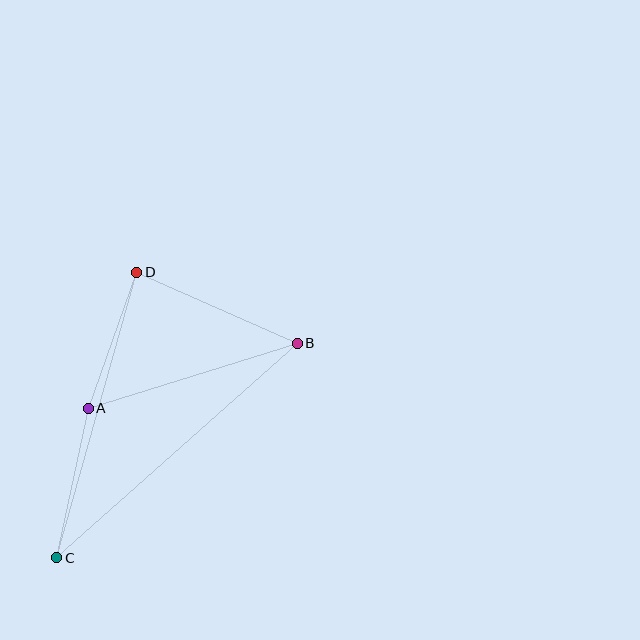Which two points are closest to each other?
Points A and D are closest to each other.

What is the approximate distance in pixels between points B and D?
The distance between B and D is approximately 175 pixels.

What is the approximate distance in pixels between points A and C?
The distance between A and C is approximately 153 pixels.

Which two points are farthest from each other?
Points B and C are farthest from each other.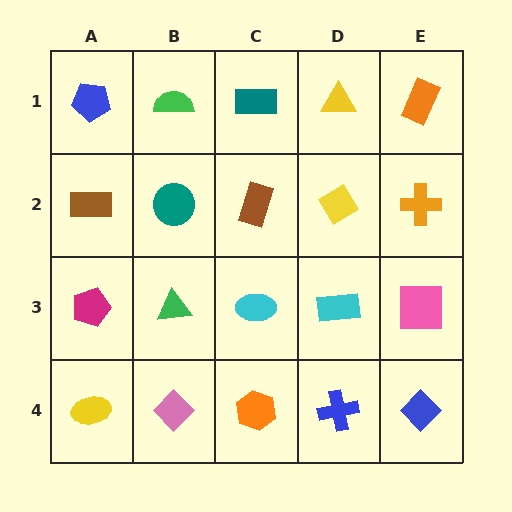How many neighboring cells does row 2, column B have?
4.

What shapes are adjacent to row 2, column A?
A blue pentagon (row 1, column A), a magenta pentagon (row 3, column A), a teal circle (row 2, column B).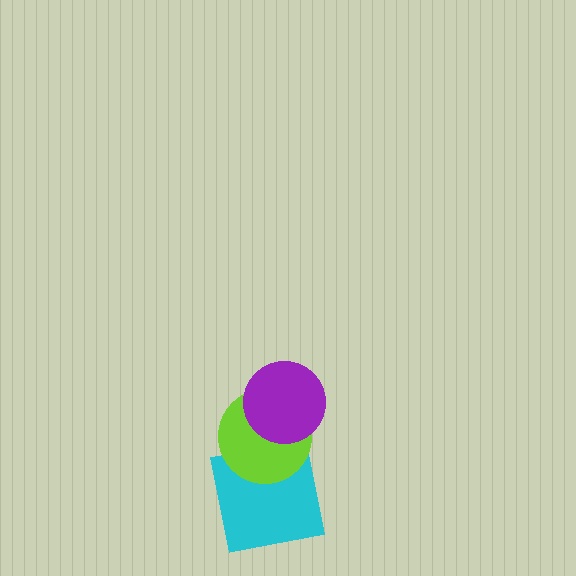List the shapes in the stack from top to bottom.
From top to bottom: the purple circle, the lime circle, the cyan square.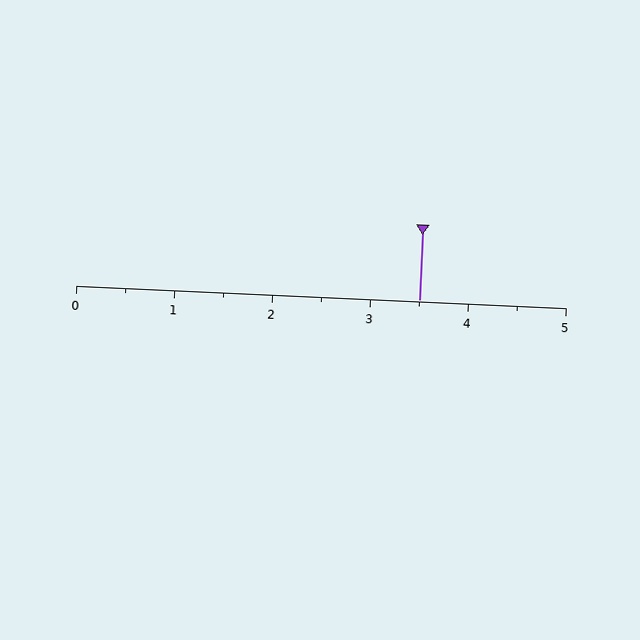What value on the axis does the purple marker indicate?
The marker indicates approximately 3.5.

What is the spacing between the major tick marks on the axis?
The major ticks are spaced 1 apart.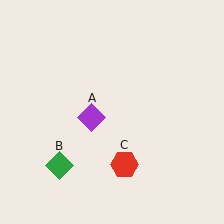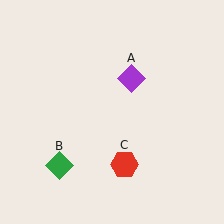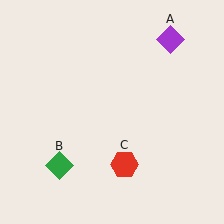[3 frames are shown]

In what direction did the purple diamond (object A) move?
The purple diamond (object A) moved up and to the right.